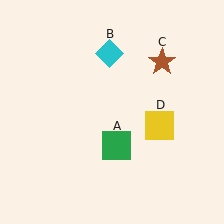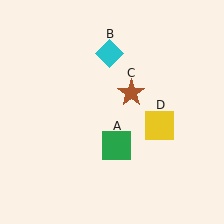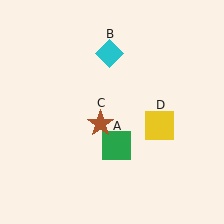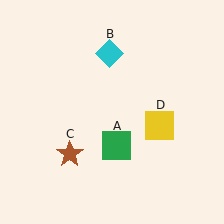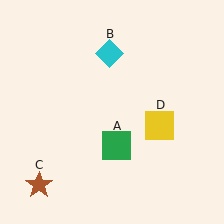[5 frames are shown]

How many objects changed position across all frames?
1 object changed position: brown star (object C).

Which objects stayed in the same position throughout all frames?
Green square (object A) and cyan diamond (object B) and yellow square (object D) remained stationary.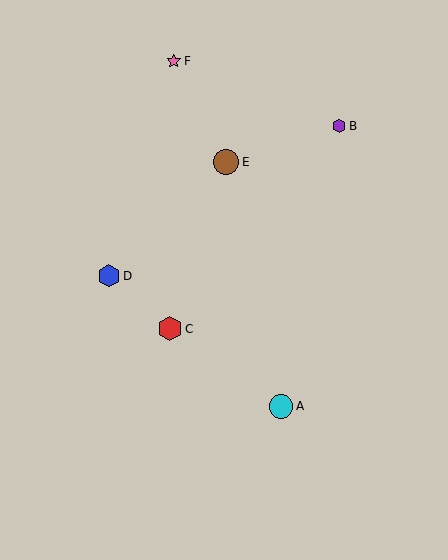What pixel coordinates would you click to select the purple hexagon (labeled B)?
Click at (339, 126) to select the purple hexagon B.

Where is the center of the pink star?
The center of the pink star is at (174, 61).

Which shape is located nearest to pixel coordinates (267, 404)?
The cyan circle (labeled A) at (281, 406) is nearest to that location.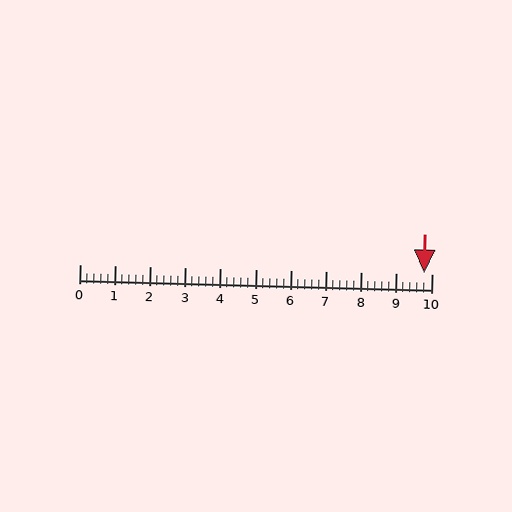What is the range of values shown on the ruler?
The ruler shows values from 0 to 10.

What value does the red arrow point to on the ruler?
The red arrow points to approximately 9.8.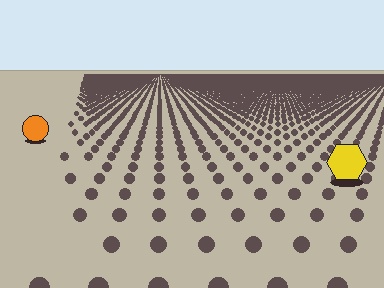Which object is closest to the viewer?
The yellow hexagon is closest. The texture marks near it are larger and more spread out.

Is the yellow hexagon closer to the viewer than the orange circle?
Yes. The yellow hexagon is closer — you can tell from the texture gradient: the ground texture is coarser near it.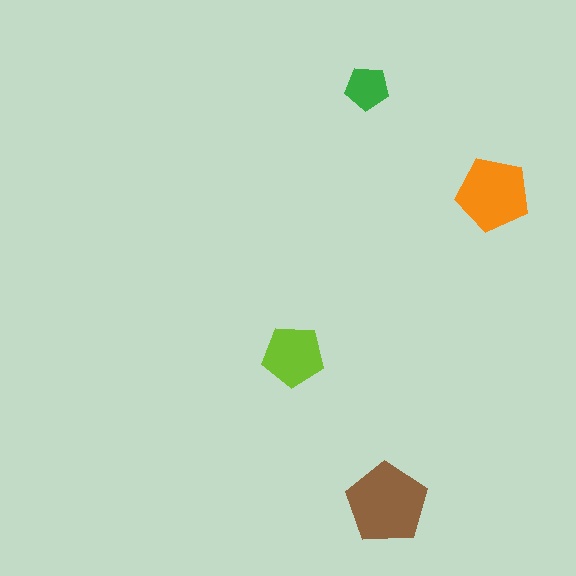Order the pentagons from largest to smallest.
the brown one, the orange one, the lime one, the green one.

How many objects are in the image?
There are 4 objects in the image.